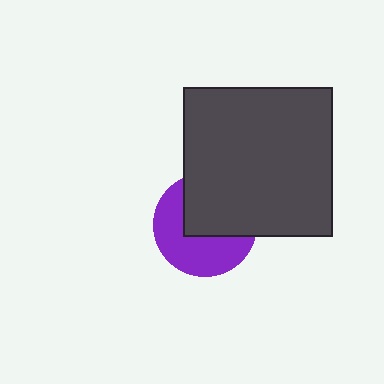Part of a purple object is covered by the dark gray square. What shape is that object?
It is a circle.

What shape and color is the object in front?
The object in front is a dark gray square.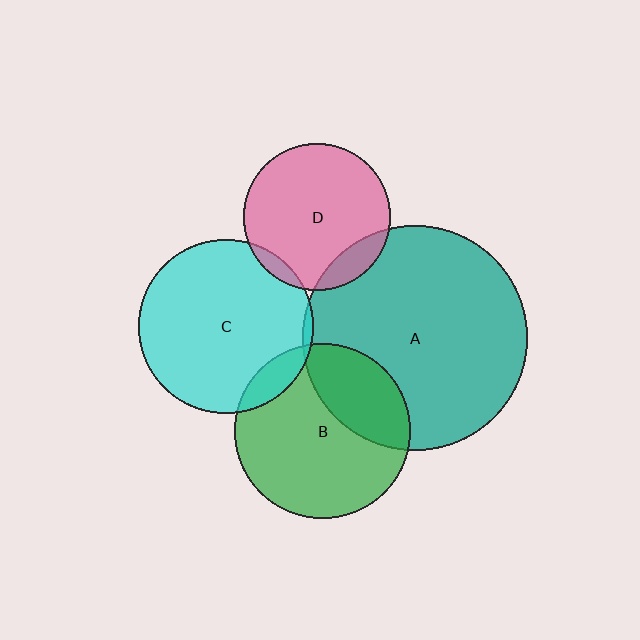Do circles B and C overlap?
Yes.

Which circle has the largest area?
Circle A (teal).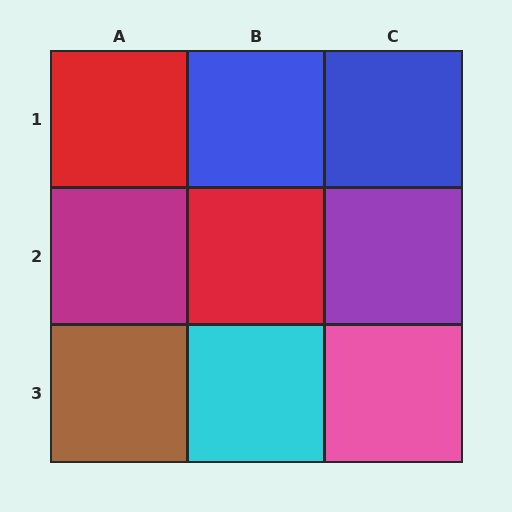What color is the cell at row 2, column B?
Red.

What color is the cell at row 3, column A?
Brown.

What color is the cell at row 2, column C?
Purple.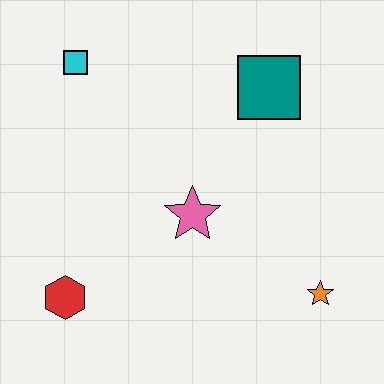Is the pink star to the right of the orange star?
No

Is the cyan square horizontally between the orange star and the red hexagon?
Yes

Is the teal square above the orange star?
Yes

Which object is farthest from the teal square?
The red hexagon is farthest from the teal square.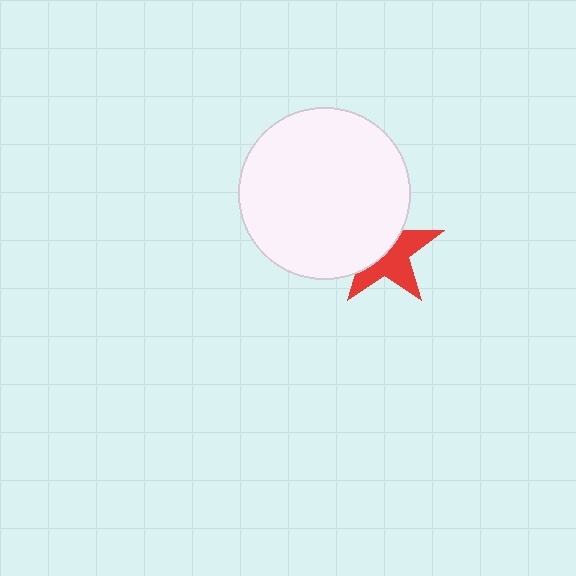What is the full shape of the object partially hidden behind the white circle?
The partially hidden object is a red star.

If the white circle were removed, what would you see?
You would see the complete red star.